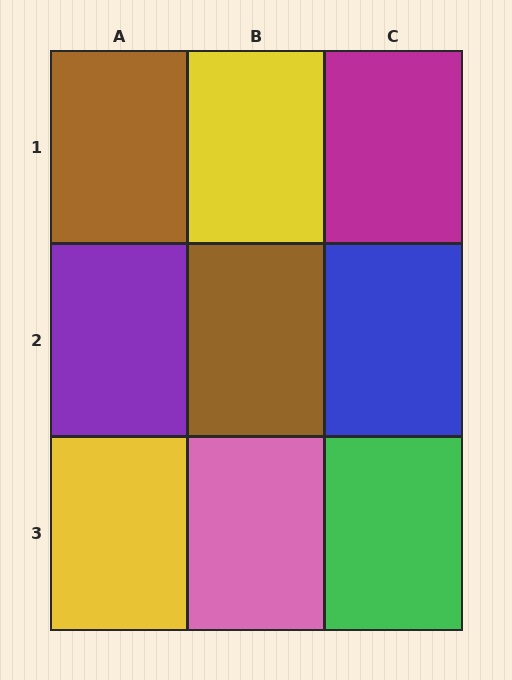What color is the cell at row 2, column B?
Brown.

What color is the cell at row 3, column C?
Green.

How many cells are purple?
1 cell is purple.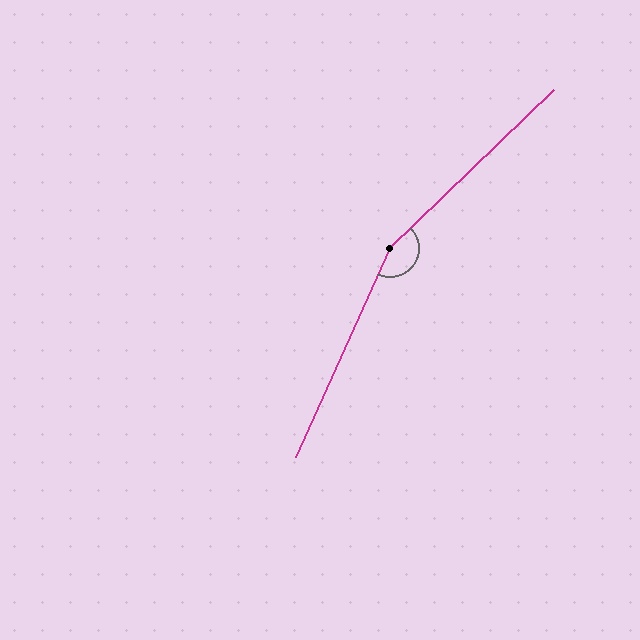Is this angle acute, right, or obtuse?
It is obtuse.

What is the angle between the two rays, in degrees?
Approximately 158 degrees.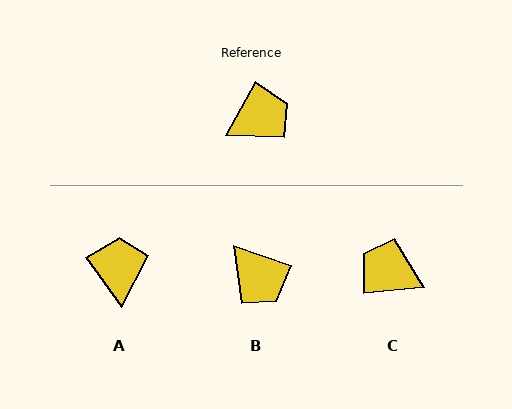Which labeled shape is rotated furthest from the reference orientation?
C, about 123 degrees away.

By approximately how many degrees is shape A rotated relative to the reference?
Approximately 64 degrees counter-clockwise.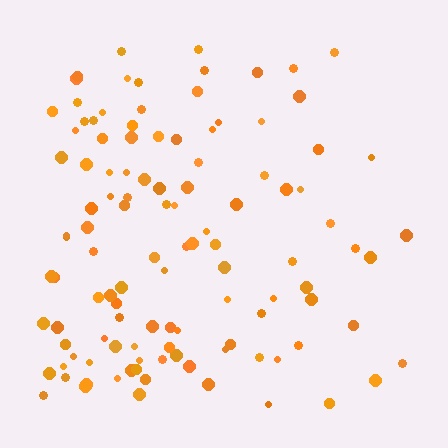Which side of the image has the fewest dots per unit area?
The right.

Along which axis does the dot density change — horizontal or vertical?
Horizontal.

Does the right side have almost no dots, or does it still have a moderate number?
Still a moderate number, just noticeably fewer than the left.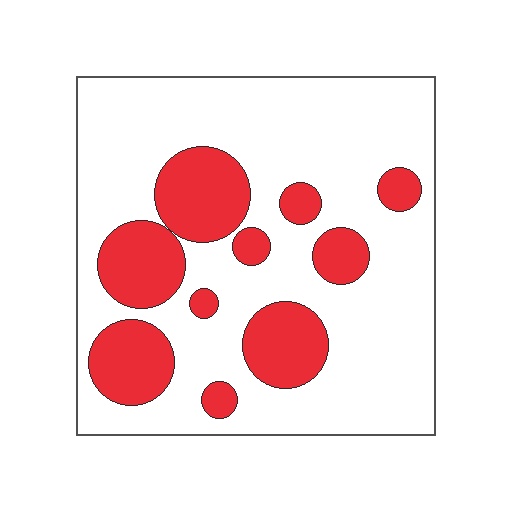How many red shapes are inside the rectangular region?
10.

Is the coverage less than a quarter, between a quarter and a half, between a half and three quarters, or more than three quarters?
Between a quarter and a half.